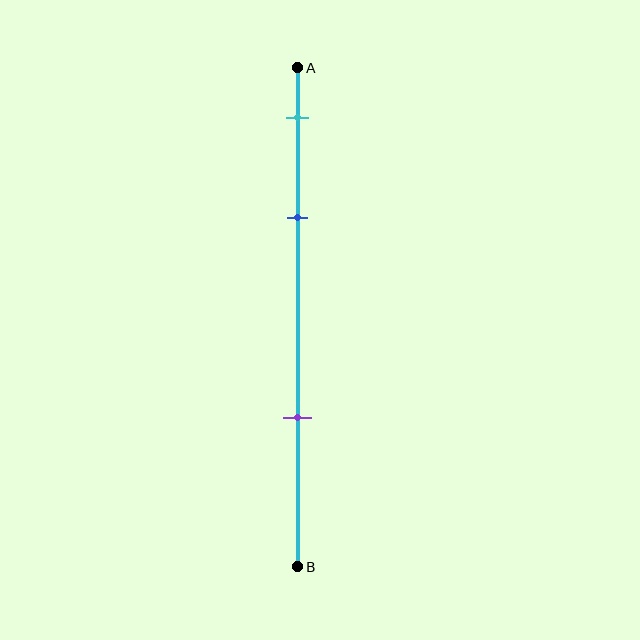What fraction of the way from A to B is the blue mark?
The blue mark is approximately 30% (0.3) of the way from A to B.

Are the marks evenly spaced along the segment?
No, the marks are not evenly spaced.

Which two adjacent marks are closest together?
The cyan and blue marks are the closest adjacent pair.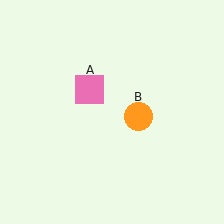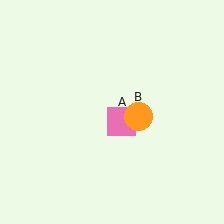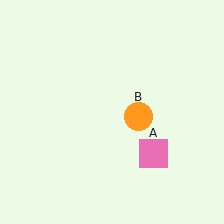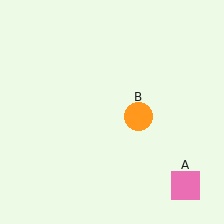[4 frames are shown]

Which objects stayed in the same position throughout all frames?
Orange circle (object B) remained stationary.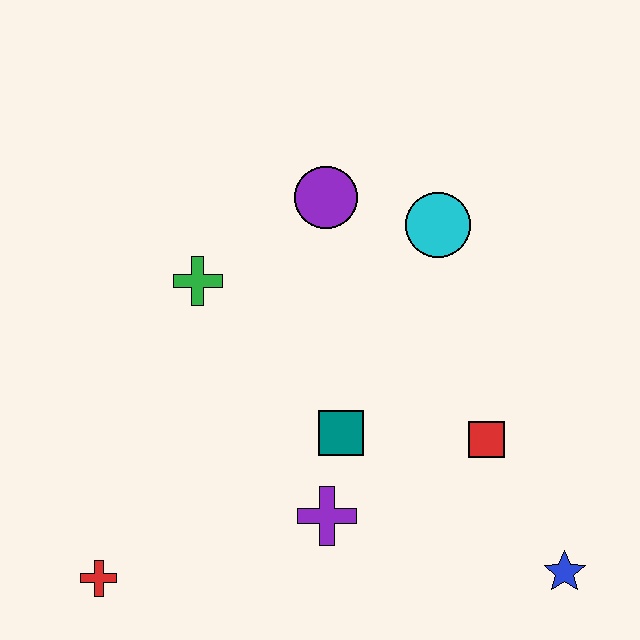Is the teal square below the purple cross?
No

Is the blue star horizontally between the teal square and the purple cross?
No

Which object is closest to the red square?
The teal square is closest to the red square.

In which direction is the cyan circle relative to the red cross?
The cyan circle is above the red cross.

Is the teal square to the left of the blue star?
Yes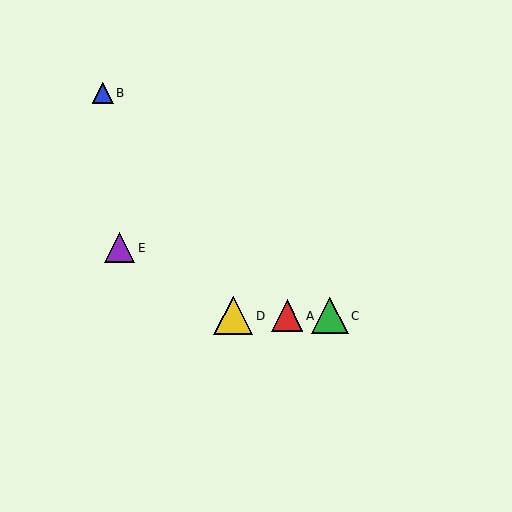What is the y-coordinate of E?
Object E is at y≈248.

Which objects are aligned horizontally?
Objects A, C, D are aligned horizontally.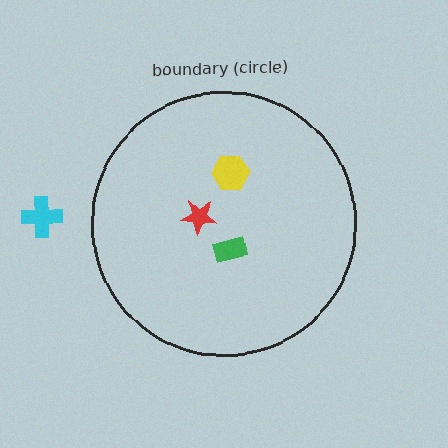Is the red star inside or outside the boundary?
Inside.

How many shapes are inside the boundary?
3 inside, 1 outside.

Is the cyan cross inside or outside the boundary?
Outside.